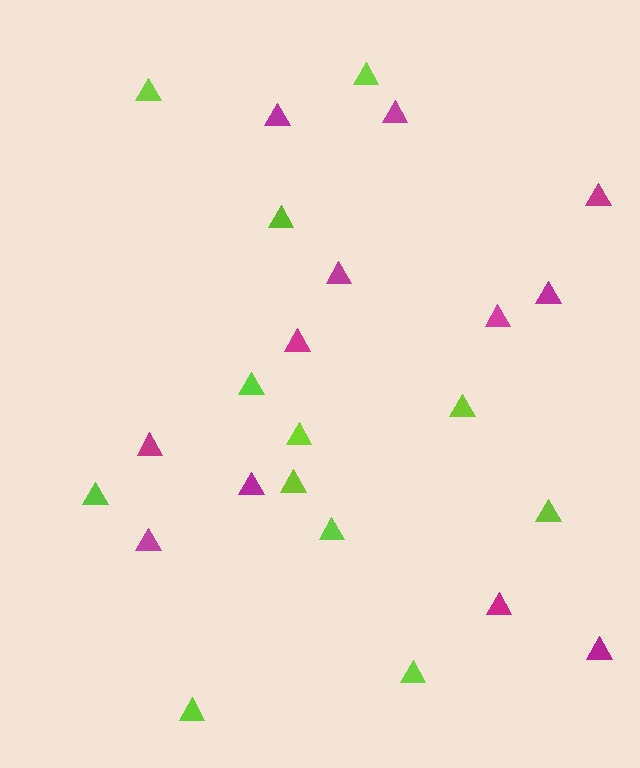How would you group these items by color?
There are 2 groups: one group of magenta triangles (12) and one group of lime triangles (12).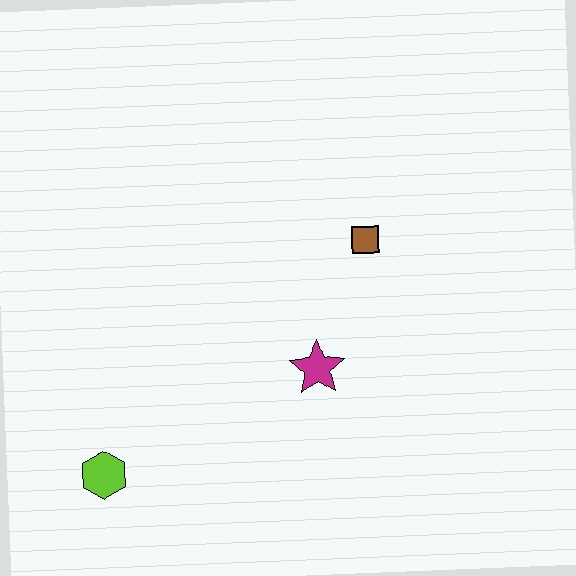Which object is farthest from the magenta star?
The lime hexagon is farthest from the magenta star.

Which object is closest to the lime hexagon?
The magenta star is closest to the lime hexagon.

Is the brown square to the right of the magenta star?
Yes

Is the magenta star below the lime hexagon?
No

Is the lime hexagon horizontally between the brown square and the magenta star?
No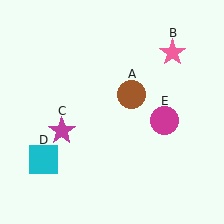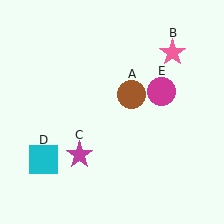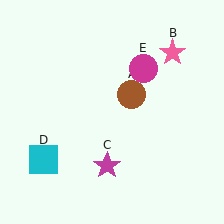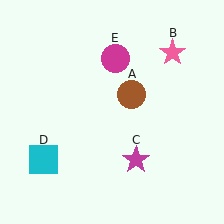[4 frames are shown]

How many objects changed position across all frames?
2 objects changed position: magenta star (object C), magenta circle (object E).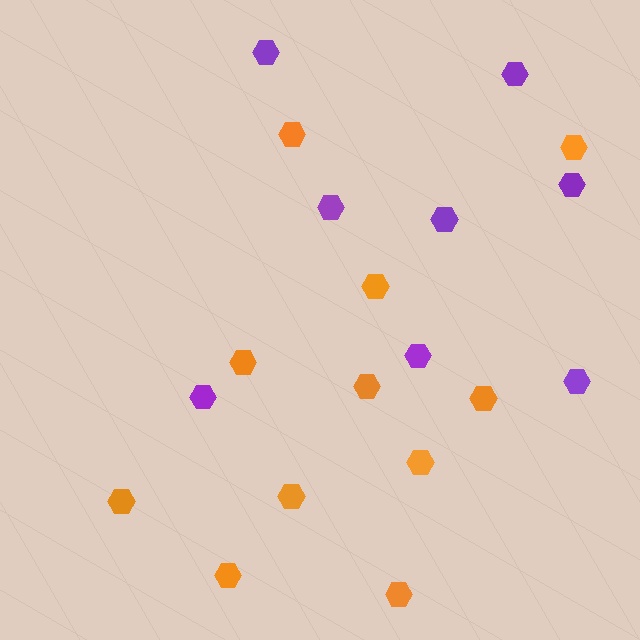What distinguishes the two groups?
There are 2 groups: one group of purple hexagons (8) and one group of orange hexagons (11).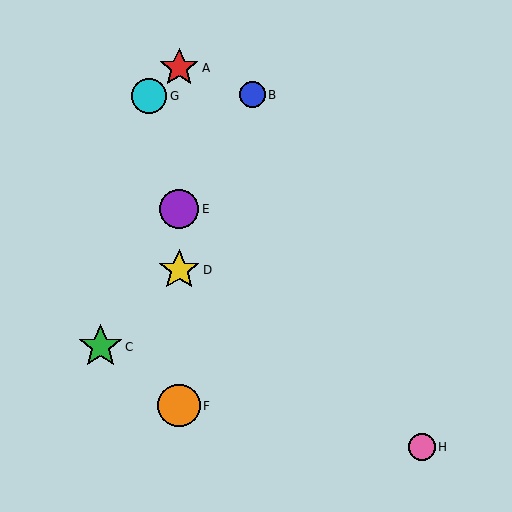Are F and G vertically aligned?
No, F is at x≈179 and G is at x≈149.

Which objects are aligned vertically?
Objects A, D, E, F are aligned vertically.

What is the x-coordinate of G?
Object G is at x≈149.